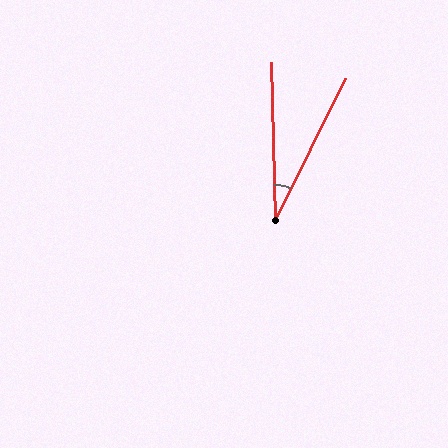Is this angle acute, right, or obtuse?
It is acute.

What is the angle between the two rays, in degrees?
Approximately 28 degrees.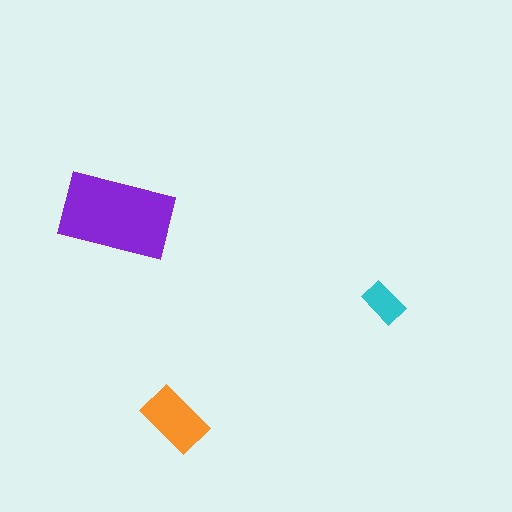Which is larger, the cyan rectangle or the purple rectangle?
The purple one.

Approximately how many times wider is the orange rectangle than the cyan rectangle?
About 1.5 times wider.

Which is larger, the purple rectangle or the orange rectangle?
The purple one.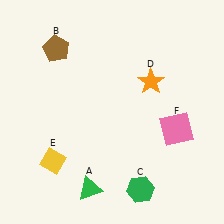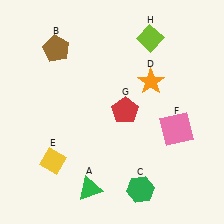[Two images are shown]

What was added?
A red pentagon (G), a lime diamond (H) were added in Image 2.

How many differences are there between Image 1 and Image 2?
There are 2 differences between the two images.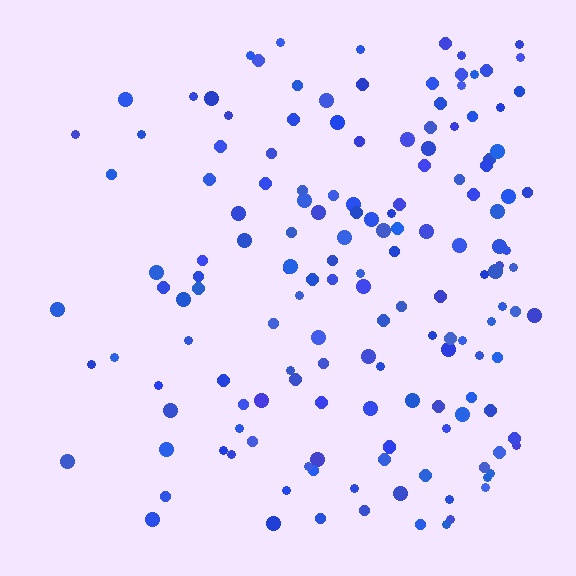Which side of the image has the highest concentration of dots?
The right.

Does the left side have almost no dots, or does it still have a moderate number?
Still a moderate number, just noticeably fewer than the right.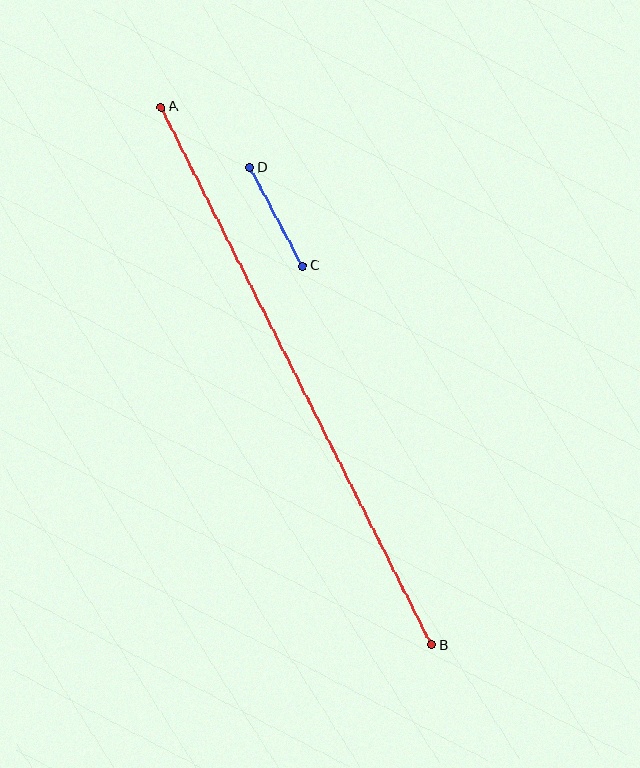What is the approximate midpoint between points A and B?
The midpoint is at approximately (296, 376) pixels.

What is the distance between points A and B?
The distance is approximately 602 pixels.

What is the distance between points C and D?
The distance is approximately 112 pixels.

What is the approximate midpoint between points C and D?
The midpoint is at approximately (276, 217) pixels.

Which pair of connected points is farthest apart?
Points A and B are farthest apart.